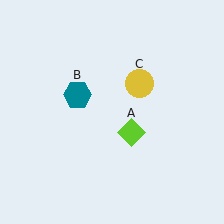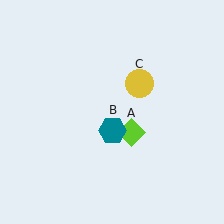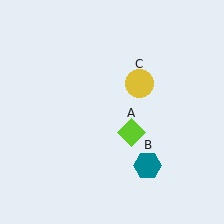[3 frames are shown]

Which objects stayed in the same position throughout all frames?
Lime diamond (object A) and yellow circle (object C) remained stationary.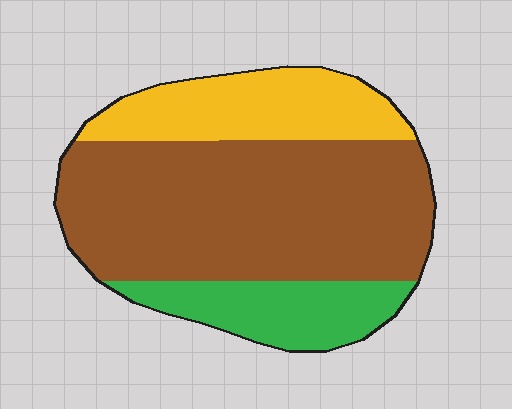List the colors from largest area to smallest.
From largest to smallest: brown, yellow, green.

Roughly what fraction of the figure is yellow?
Yellow takes up less than a quarter of the figure.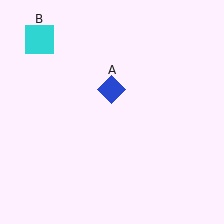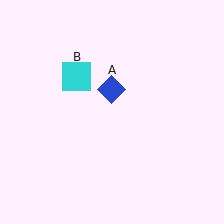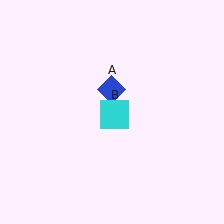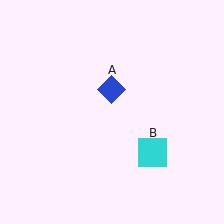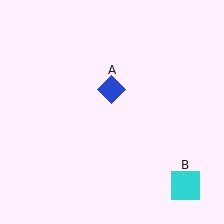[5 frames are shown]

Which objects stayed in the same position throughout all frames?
Blue diamond (object A) remained stationary.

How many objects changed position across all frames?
1 object changed position: cyan square (object B).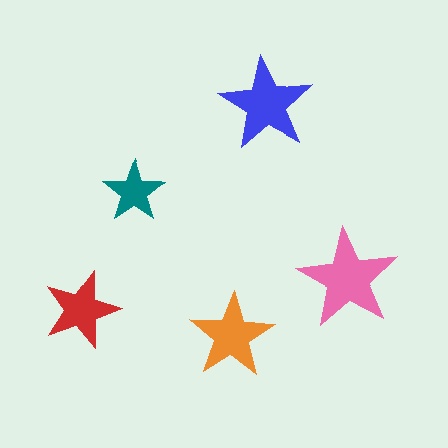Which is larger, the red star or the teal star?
The red one.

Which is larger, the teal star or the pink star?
The pink one.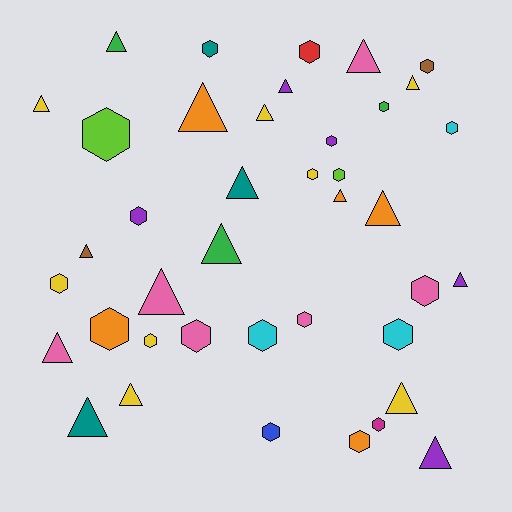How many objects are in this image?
There are 40 objects.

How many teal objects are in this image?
There are 3 teal objects.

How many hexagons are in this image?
There are 21 hexagons.